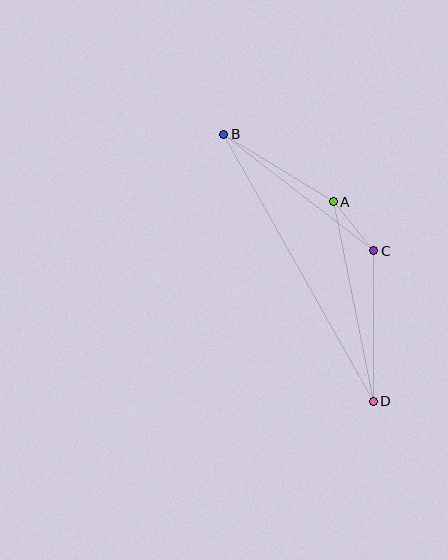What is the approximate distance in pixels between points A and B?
The distance between A and B is approximately 129 pixels.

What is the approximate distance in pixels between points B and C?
The distance between B and C is approximately 190 pixels.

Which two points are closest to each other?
Points A and C are closest to each other.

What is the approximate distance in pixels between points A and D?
The distance between A and D is approximately 203 pixels.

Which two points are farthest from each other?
Points B and D are farthest from each other.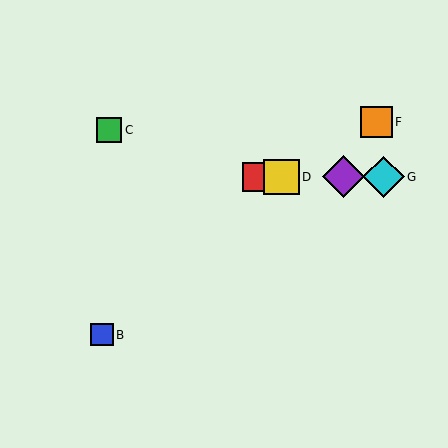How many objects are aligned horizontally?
4 objects (A, D, E, G) are aligned horizontally.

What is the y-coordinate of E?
Object E is at y≈177.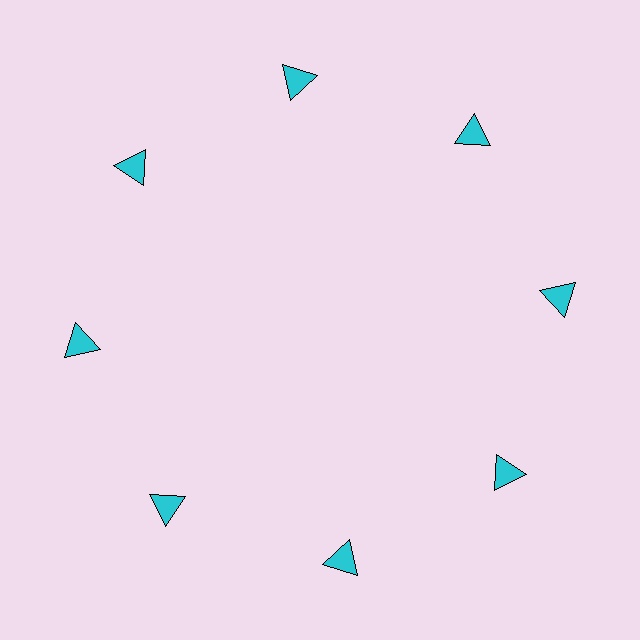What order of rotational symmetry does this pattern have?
This pattern has 8-fold rotational symmetry.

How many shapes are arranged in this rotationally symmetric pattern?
There are 8 shapes, arranged in 8 groups of 1.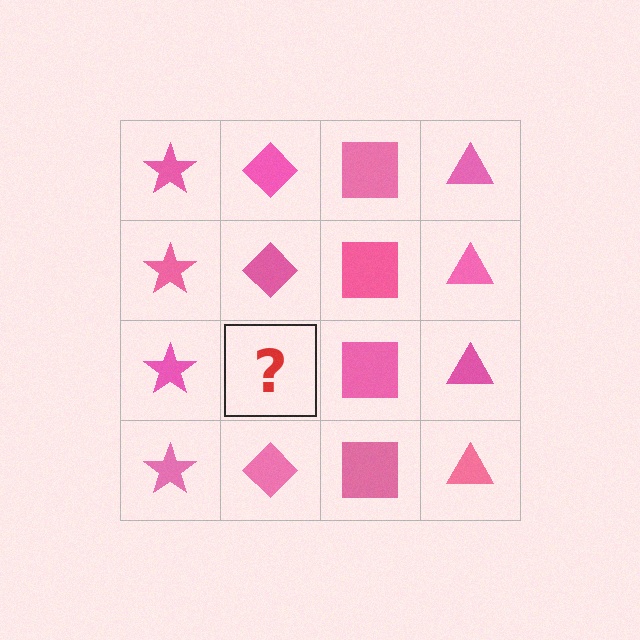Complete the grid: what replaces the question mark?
The question mark should be replaced with a pink diamond.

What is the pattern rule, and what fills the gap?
The rule is that each column has a consistent shape. The gap should be filled with a pink diamond.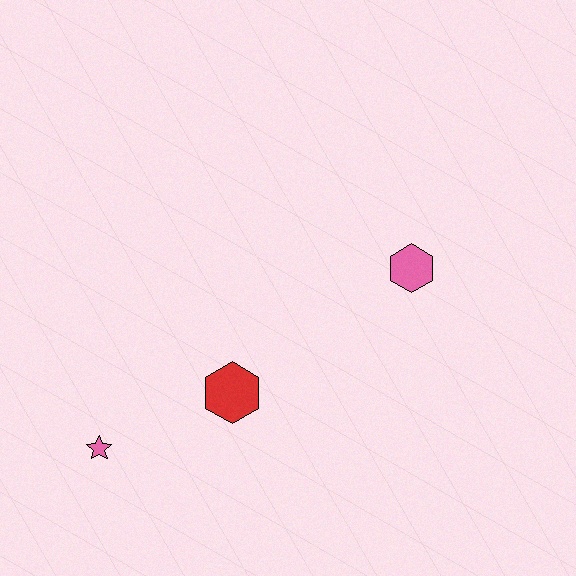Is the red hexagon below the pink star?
No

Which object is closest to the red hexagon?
The pink star is closest to the red hexagon.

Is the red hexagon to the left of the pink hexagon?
Yes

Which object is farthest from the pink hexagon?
The pink star is farthest from the pink hexagon.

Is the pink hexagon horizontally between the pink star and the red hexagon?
No